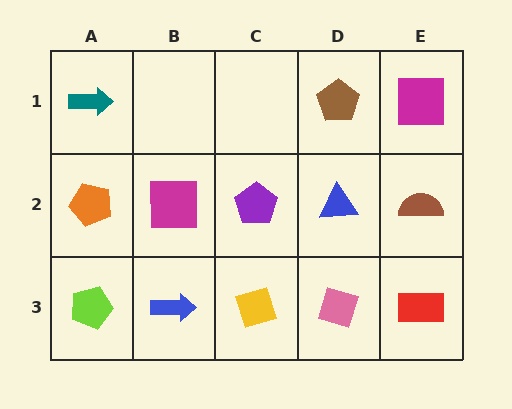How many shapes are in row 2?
5 shapes.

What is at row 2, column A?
An orange pentagon.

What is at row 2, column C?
A purple pentagon.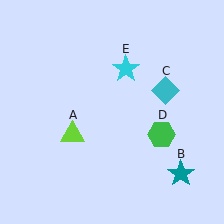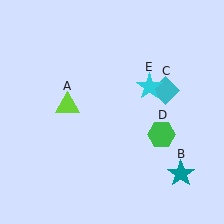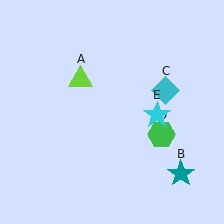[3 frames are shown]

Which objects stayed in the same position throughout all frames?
Teal star (object B) and cyan diamond (object C) and green hexagon (object D) remained stationary.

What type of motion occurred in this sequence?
The lime triangle (object A), cyan star (object E) rotated clockwise around the center of the scene.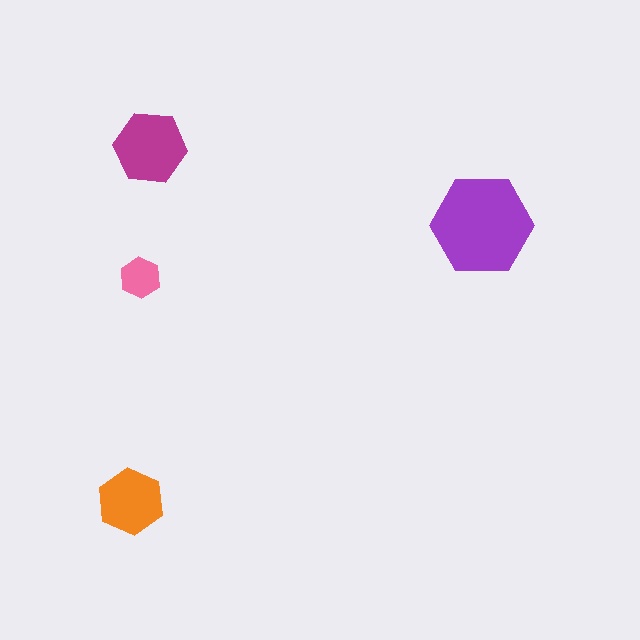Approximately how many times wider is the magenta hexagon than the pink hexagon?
About 2 times wider.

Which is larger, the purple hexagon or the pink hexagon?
The purple one.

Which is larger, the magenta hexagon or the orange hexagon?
The magenta one.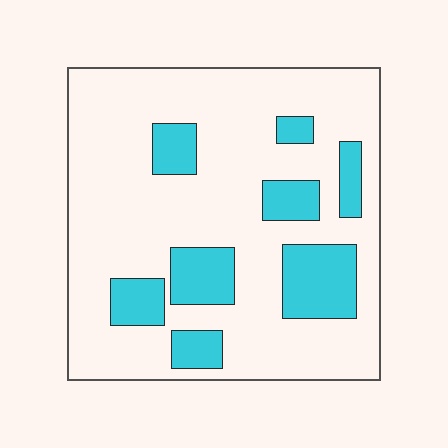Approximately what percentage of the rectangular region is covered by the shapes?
Approximately 20%.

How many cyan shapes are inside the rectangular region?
8.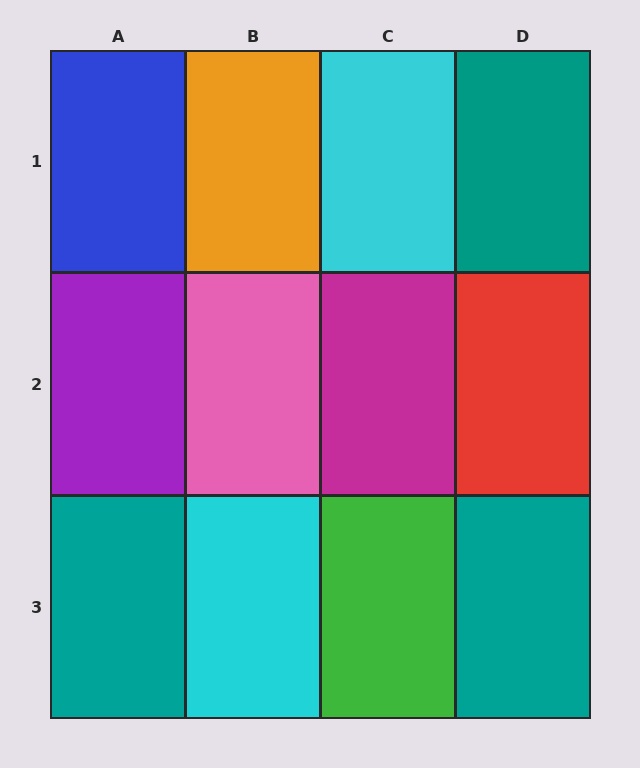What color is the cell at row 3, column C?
Green.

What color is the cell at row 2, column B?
Pink.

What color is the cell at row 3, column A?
Teal.